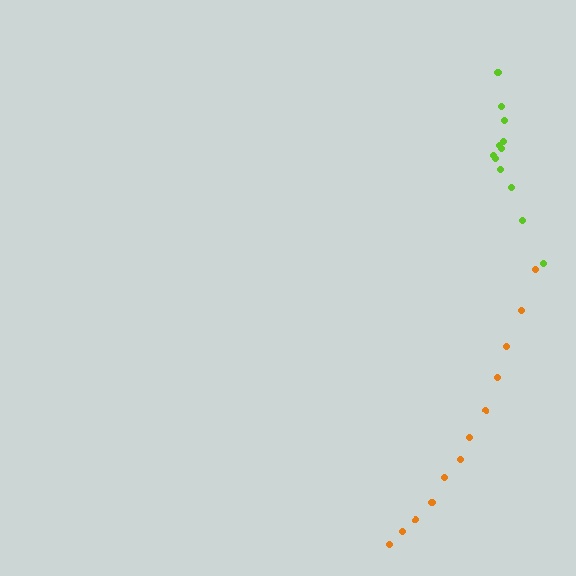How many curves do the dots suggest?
There are 2 distinct paths.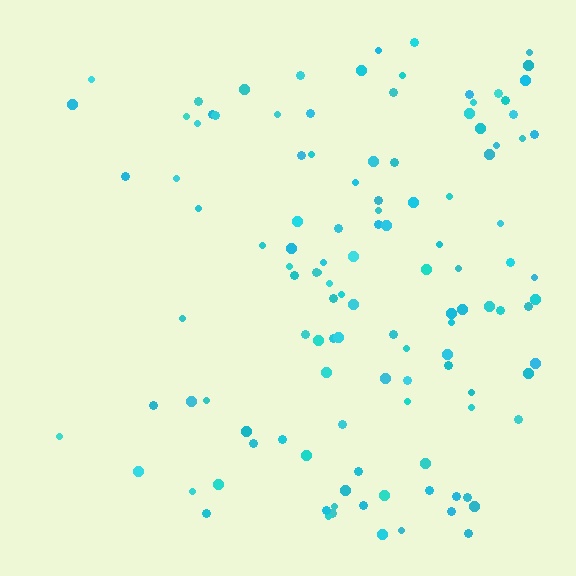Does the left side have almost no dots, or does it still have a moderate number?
Still a moderate number, just noticeably fewer than the right.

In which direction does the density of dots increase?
From left to right, with the right side densest.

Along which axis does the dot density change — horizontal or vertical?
Horizontal.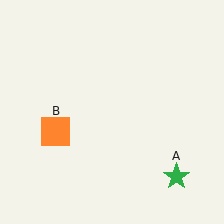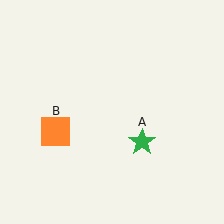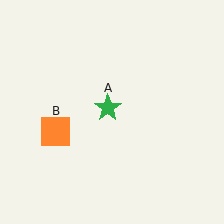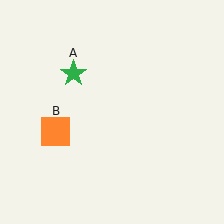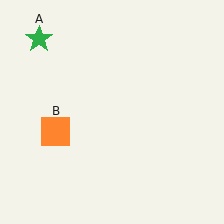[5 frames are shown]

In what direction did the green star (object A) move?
The green star (object A) moved up and to the left.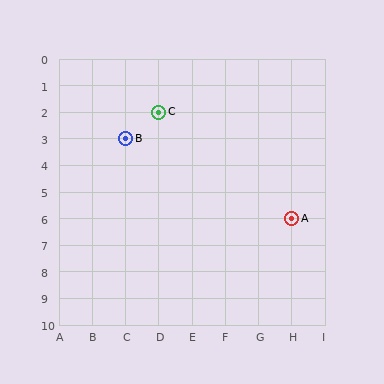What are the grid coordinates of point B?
Point B is at grid coordinates (C, 3).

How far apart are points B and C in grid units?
Points B and C are 1 column and 1 row apart (about 1.4 grid units diagonally).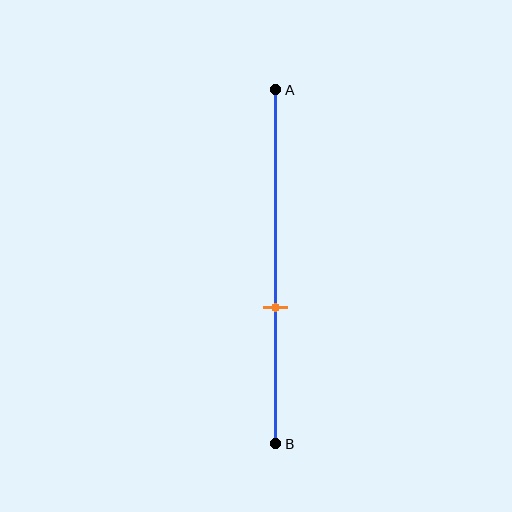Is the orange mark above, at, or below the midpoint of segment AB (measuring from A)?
The orange mark is below the midpoint of segment AB.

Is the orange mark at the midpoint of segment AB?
No, the mark is at about 60% from A, not at the 50% midpoint.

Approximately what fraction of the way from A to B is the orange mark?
The orange mark is approximately 60% of the way from A to B.